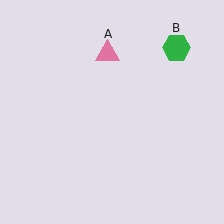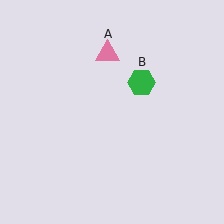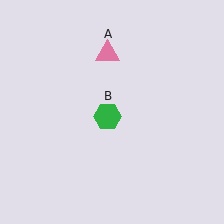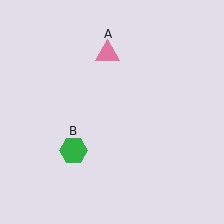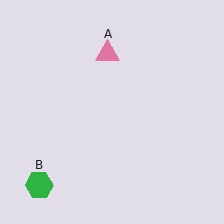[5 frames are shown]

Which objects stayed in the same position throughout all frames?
Pink triangle (object A) remained stationary.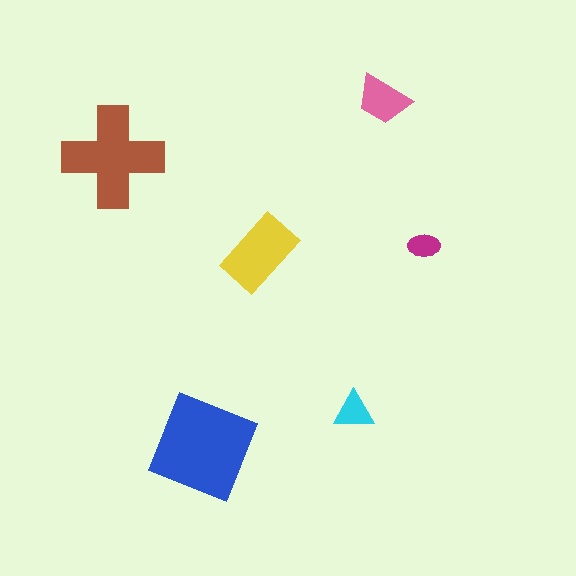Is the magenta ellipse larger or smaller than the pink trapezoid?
Smaller.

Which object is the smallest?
The magenta ellipse.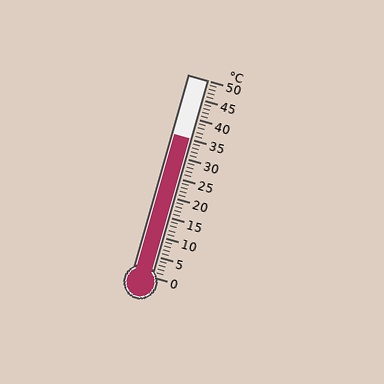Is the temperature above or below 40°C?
The temperature is below 40°C.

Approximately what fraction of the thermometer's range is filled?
The thermometer is filled to approximately 70% of its range.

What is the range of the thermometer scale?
The thermometer scale ranges from 0°C to 50°C.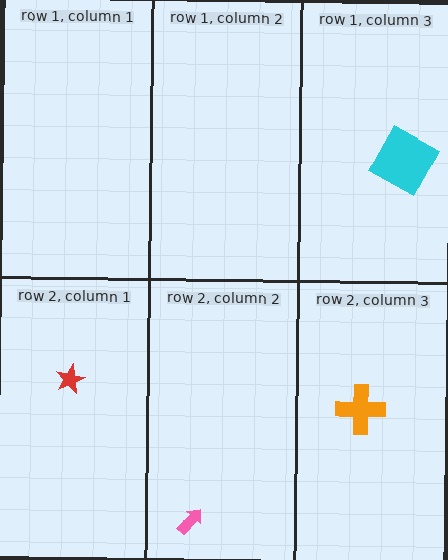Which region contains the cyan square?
The row 1, column 3 region.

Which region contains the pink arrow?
The row 2, column 2 region.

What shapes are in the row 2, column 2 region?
The pink arrow.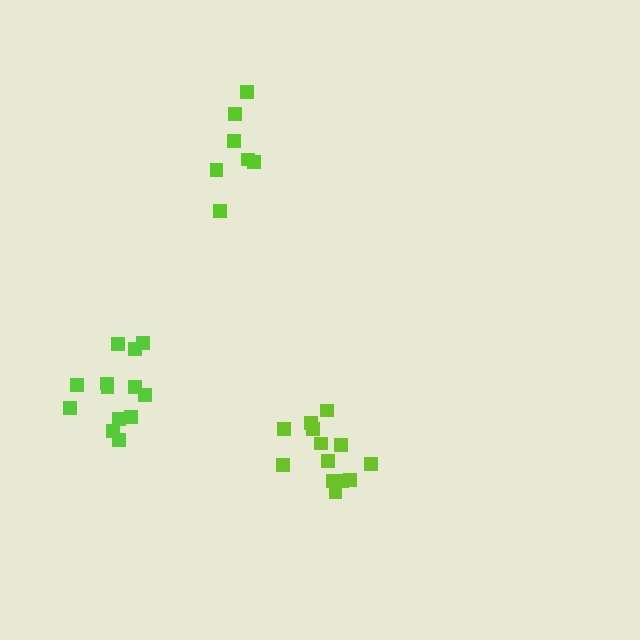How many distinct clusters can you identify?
There are 3 distinct clusters.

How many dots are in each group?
Group 1: 13 dots, Group 2: 7 dots, Group 3: 13 dots (33 total).